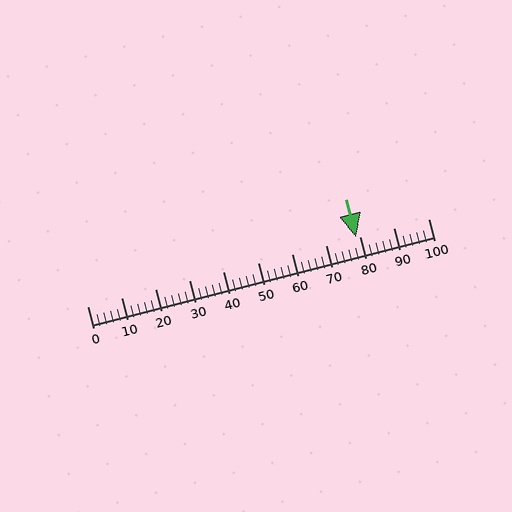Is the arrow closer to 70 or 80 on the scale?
The arrow is closer to 80.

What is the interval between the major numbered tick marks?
The major tick marks are spaced 10 units apart.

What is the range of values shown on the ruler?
The ruler shows values from 0 to 100.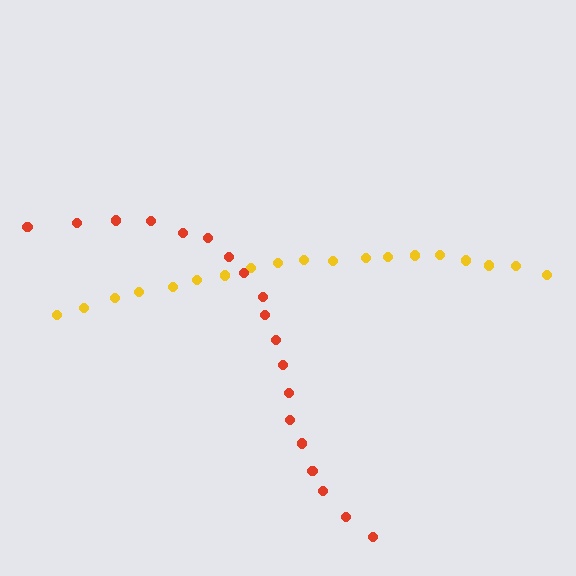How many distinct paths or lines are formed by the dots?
There are 2 distinct paths.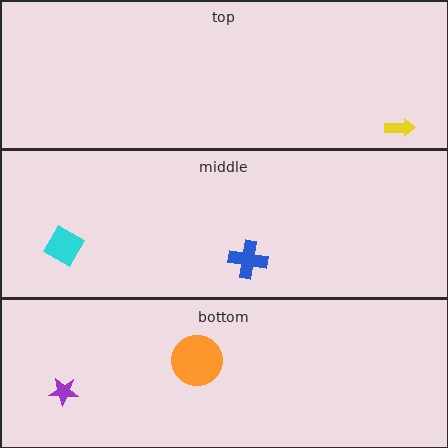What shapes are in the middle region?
The blue cross, the cyan square.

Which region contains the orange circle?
The bottom region.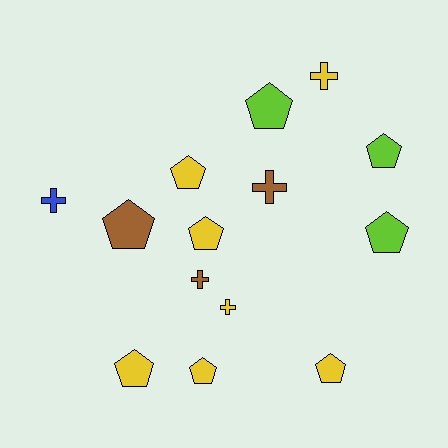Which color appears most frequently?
Yellow, with 7 objects.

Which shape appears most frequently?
Pentagon, with 9 objects.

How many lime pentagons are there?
There are 3 lime pentagons.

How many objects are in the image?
There are 14 objects.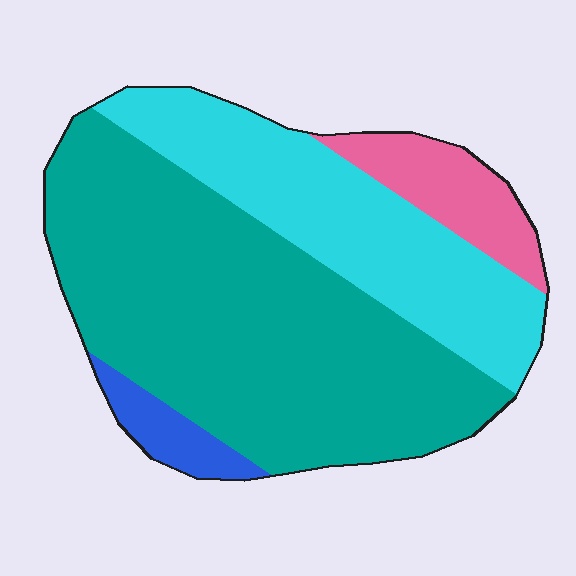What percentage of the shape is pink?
Pink takes up less than a quarter of the shape.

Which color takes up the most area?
Teal, at roughly 55%.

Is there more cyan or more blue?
Cyan.